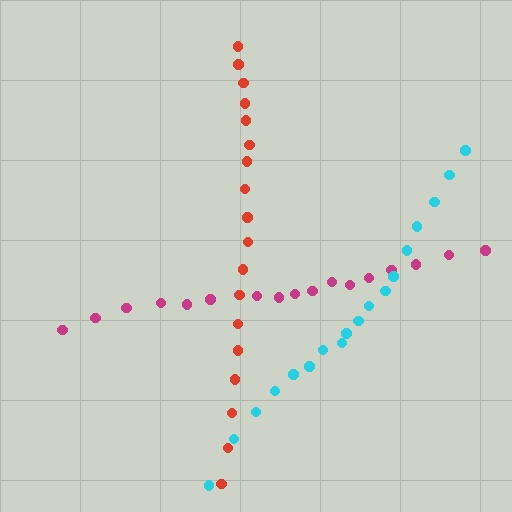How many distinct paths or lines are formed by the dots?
There are 3 distinct paths.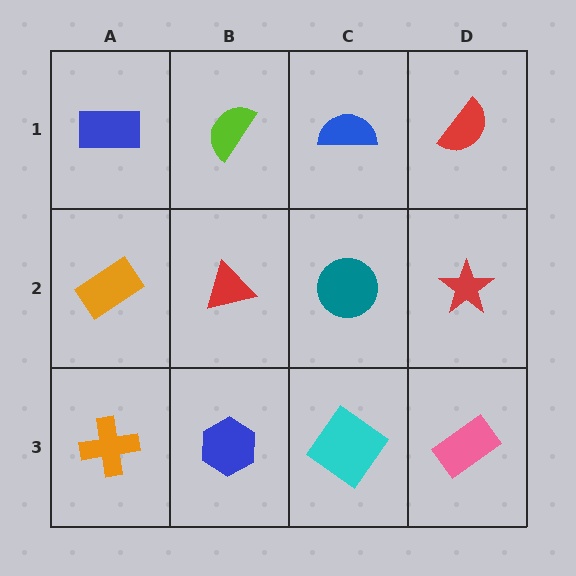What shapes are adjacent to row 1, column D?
A red star (row 2, column D), a blue semicircle (row 1, column C).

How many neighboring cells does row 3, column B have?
3.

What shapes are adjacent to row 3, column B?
A red triangle (row 2, column B), an orange cross (row 3, column A), a cyan diamond (row 3, column C).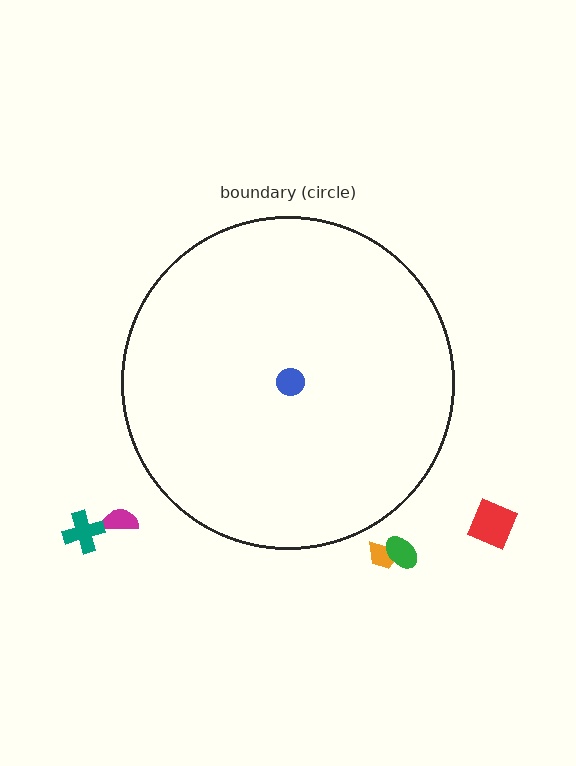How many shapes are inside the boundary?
1 inside, 5 outside.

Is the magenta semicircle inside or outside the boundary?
Outside.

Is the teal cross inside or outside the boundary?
Outside.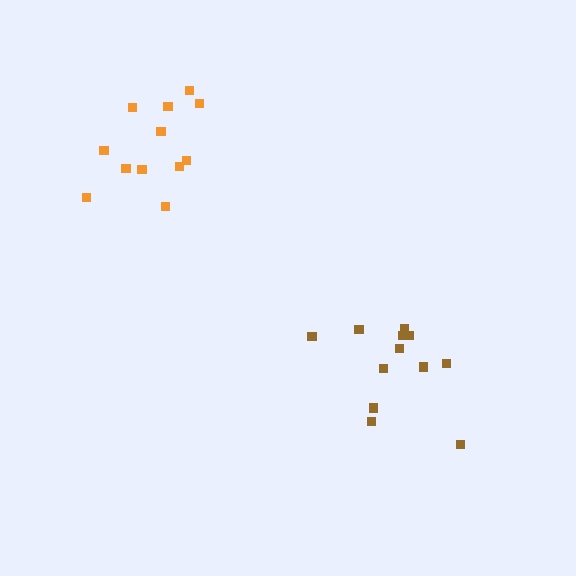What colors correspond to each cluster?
The clusters are colored: brown, orange.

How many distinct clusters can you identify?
There are 2 distinct clusters.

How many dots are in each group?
Group 1: 12 dots, Group 2: 12 dots (24 total).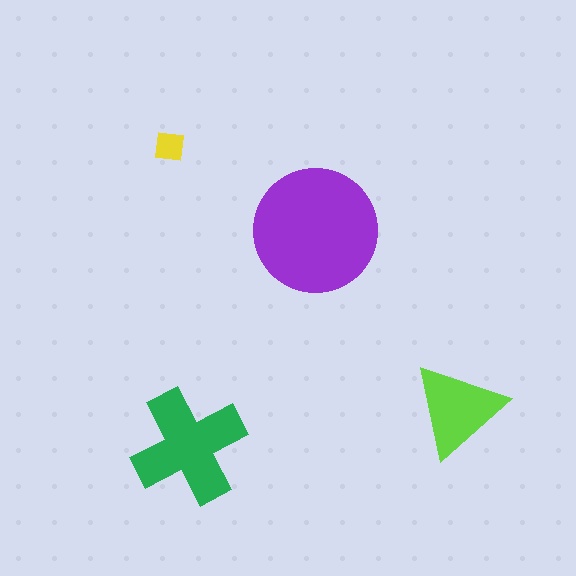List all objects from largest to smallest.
The purple circle, the green cross, the lime triangle, the yellow square.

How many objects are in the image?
There are 4 objects in the image.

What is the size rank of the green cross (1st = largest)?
2nd.